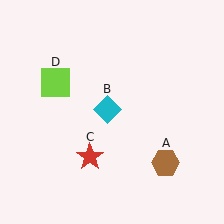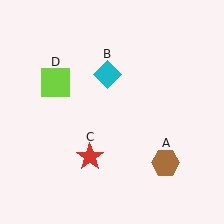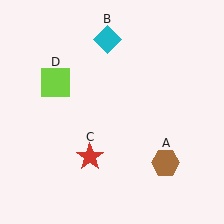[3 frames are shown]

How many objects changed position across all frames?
1 object changed position: cyan diamond (object B).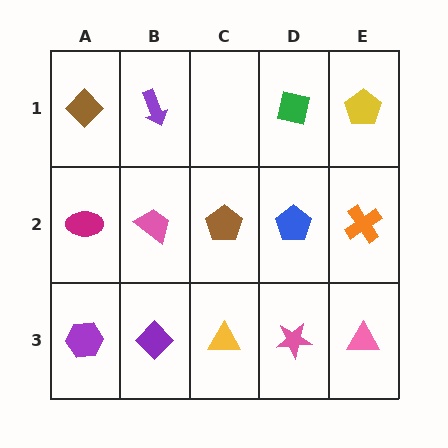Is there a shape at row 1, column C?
No, that cell is empty.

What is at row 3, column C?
A yellow triangle.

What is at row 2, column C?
A brown pentagon.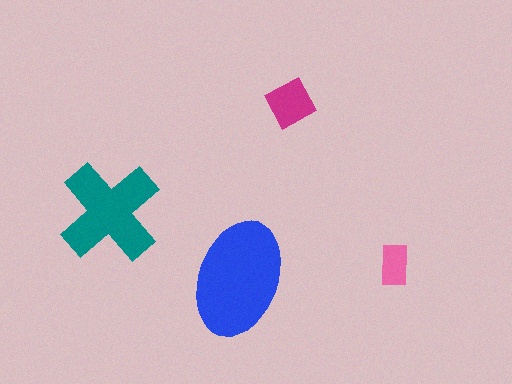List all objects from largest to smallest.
The blue ellipse, the teal cross, the magenta diamond, the pink rectangle.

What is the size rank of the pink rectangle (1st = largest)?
4th.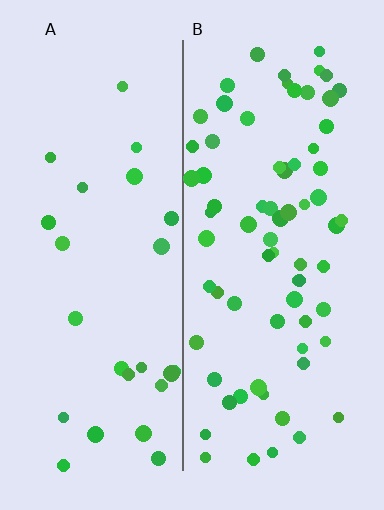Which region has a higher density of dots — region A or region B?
B (the right).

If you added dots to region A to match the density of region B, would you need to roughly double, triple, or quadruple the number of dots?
Approximately triple.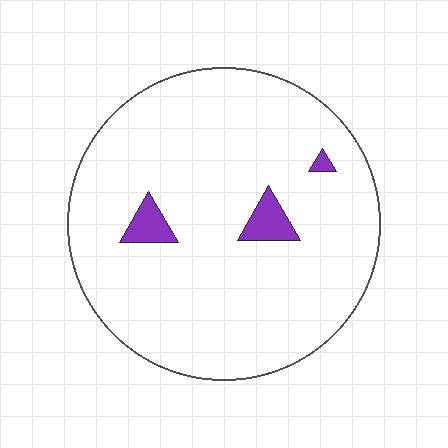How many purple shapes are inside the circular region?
3.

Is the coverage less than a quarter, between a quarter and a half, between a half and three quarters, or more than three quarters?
Less than a quarter.